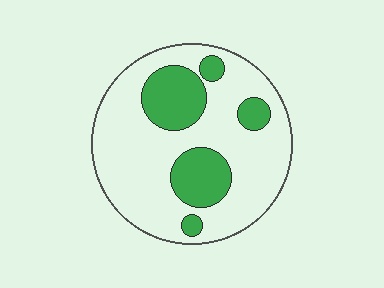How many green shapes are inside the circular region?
5.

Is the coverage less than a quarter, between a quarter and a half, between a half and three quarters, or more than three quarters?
Between a quarter and a half.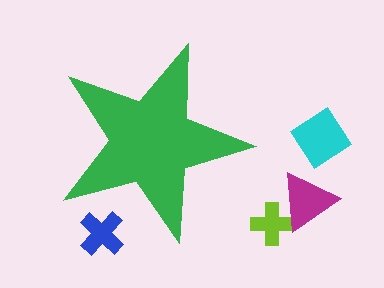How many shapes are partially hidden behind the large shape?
1 shape is partially hidden.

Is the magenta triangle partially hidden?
No, the magenta triangle is fully visible.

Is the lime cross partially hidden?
No, the lime cross is fully visible.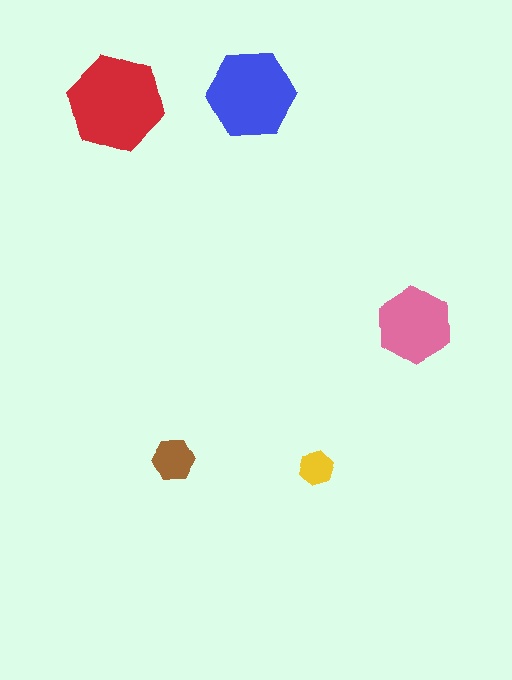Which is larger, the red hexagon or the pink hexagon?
The red one.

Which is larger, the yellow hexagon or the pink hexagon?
The pink one.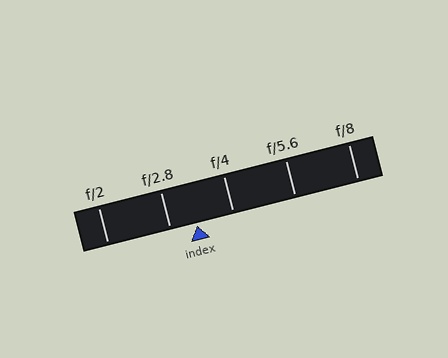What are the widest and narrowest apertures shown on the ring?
The widest aperture shown is f/2 and the narrowest is f/8.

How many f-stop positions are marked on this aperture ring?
There are 5 f-stop positions marked.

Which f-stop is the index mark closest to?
The index mark is closest to f/2.8.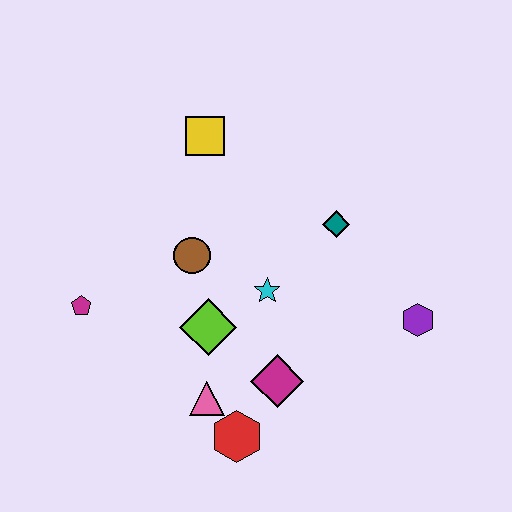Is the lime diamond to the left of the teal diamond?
Yes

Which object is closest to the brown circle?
The lime diamond is closest to the brown circle.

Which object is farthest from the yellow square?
The red hexagon is farthest from the yellow square.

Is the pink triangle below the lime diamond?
Yes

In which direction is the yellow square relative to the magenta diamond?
The yellow square is above the magenta diamond.